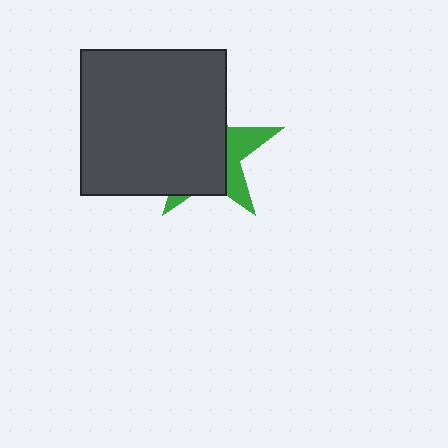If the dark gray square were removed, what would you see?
You would see the complete green star.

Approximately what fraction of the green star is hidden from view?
Roughly 69% of the green star is hidden behind the dark gray square.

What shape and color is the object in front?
The object in front is a dark gray square.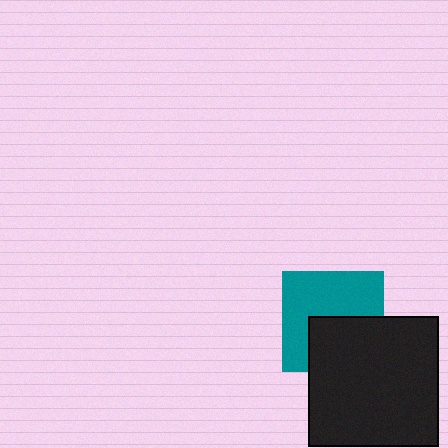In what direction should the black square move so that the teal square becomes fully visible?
The black square should move down. That is the shortest direction to clear the overlap and leave the teal square fully visible.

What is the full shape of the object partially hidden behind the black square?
The partially hidden object is a teal square.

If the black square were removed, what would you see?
You would see the complete teal square.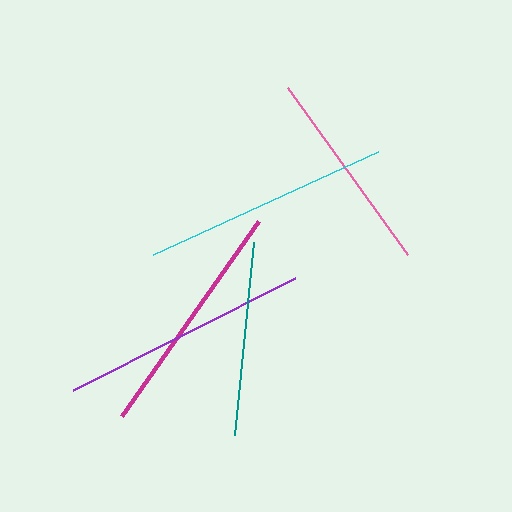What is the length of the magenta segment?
The magenta segment is approximately 238 pixels long.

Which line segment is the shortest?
The teal line is the shortest at approximately 194 pixels.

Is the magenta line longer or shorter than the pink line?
The magenta line is longer than the pink line.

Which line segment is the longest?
The purple line is the longest at approximately 248 pixels.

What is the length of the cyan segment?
The cyan segment is approximately 248 pixels long.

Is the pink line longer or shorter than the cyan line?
The cyan line is longer than the pink line.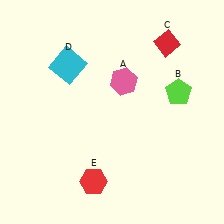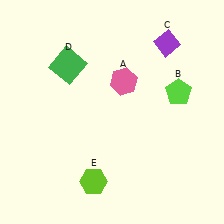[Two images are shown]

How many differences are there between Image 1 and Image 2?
There are 3 differences between the two images.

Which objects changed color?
C changed from red to purple. D changed from cyan to green. E changed from red to lime.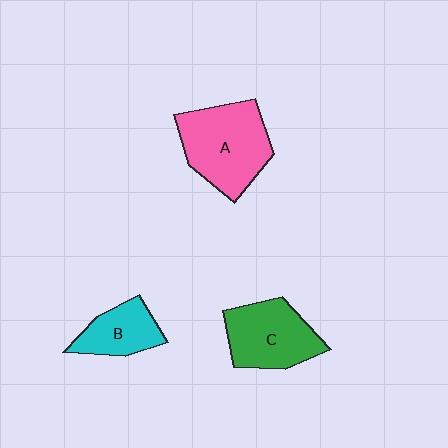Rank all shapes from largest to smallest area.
From largest to smallest: A (pink), C (green), B (cyan).